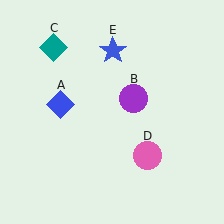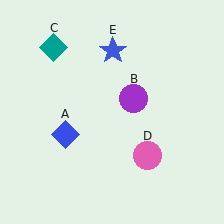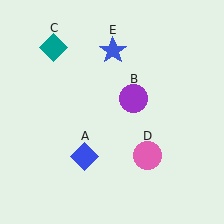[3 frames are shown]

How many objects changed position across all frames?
1 object changed position: blue diamond (object A).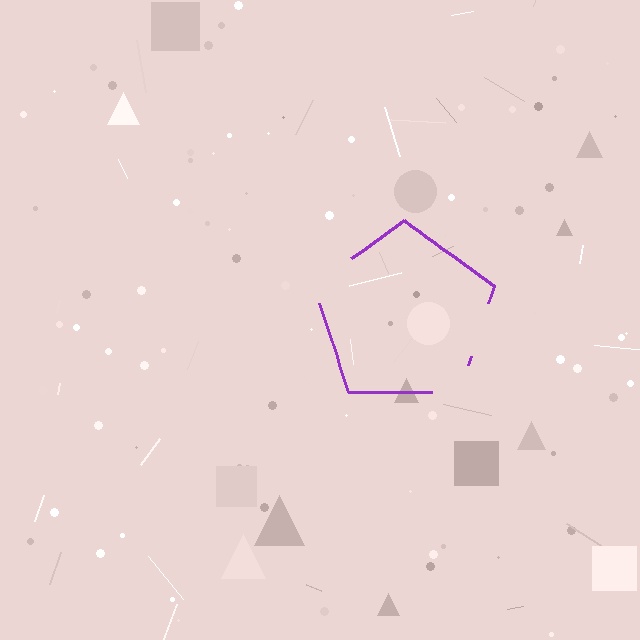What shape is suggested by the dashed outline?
The dashed outline suggests a pentagon.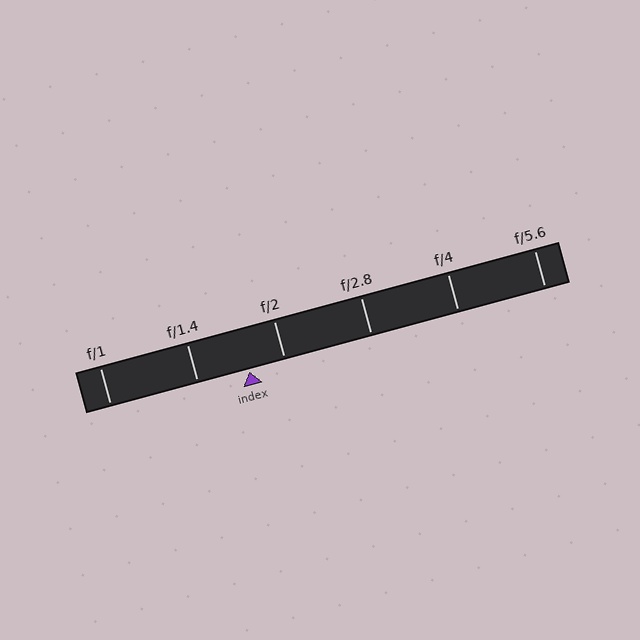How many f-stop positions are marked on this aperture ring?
There are 6 f-stop positions marked.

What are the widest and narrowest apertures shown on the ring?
The widest aperture shown is f/1 and the narrowest is f/5.6.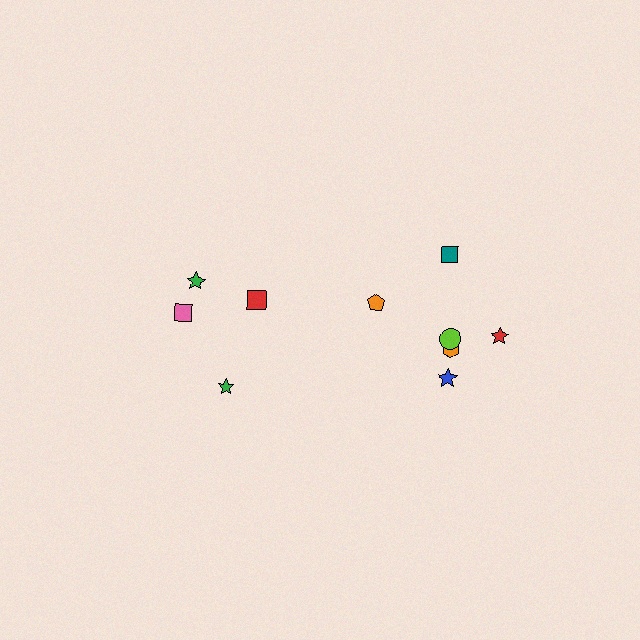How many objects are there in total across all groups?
There are 10 objects.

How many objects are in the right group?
There are 6 objects.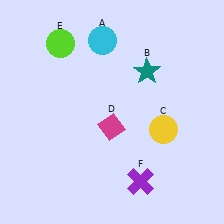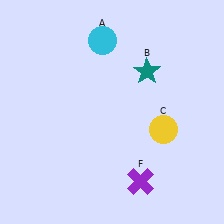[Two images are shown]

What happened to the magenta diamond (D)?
The magenta diamond (D) was removed in Image 2. It was in the bottom-left area of Image 1.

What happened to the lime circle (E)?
The lime circle (E) was removed in Image 2. It was in the top-left area of Image 1.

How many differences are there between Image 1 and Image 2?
There are 2 differences between the two images.